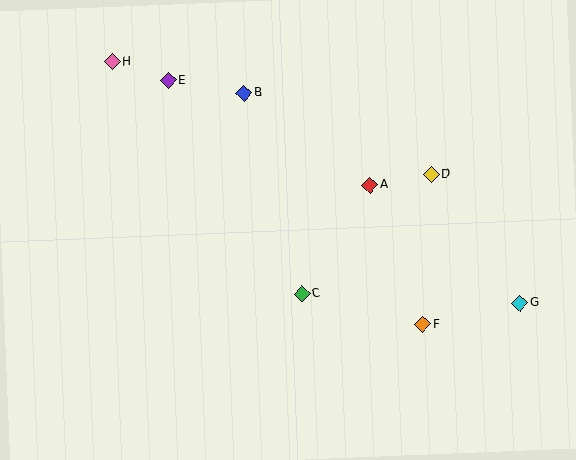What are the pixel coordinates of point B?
Point B is at (244, 93).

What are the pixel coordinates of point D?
Point D is at (431, 174).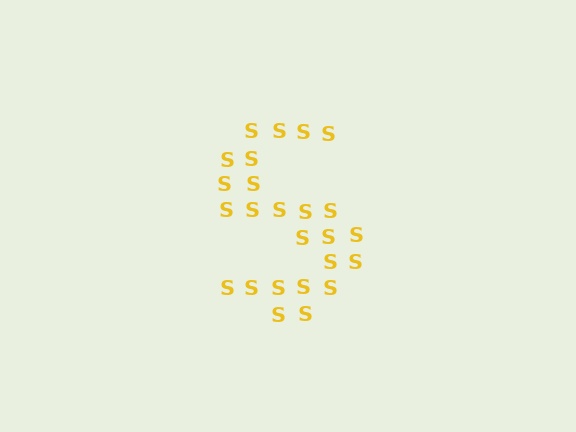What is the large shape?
The large shape is the letter S.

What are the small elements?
The small elements are letter S's.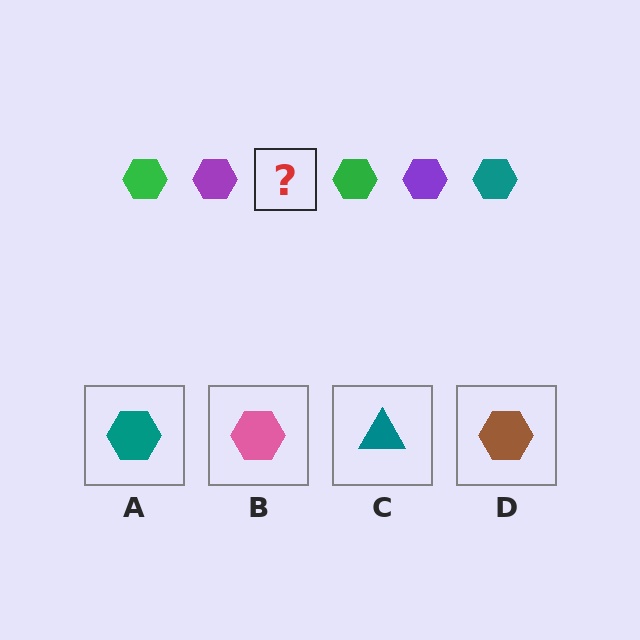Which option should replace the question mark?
Option A.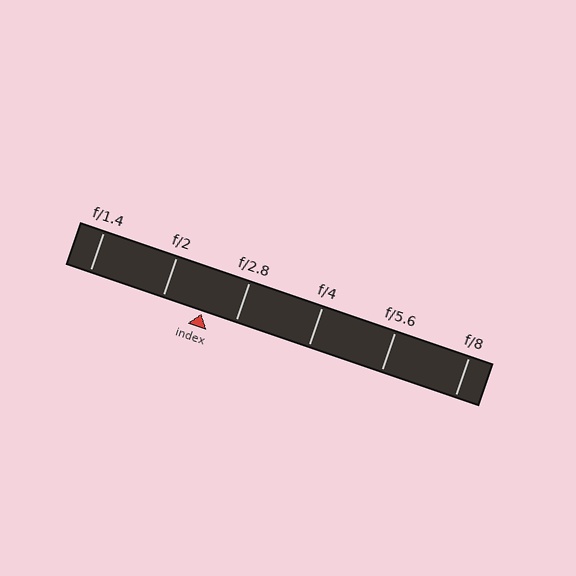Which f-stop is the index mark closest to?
The index mark is closest to f/2.8.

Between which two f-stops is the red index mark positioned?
The index mark is between f/2 and f/2.8.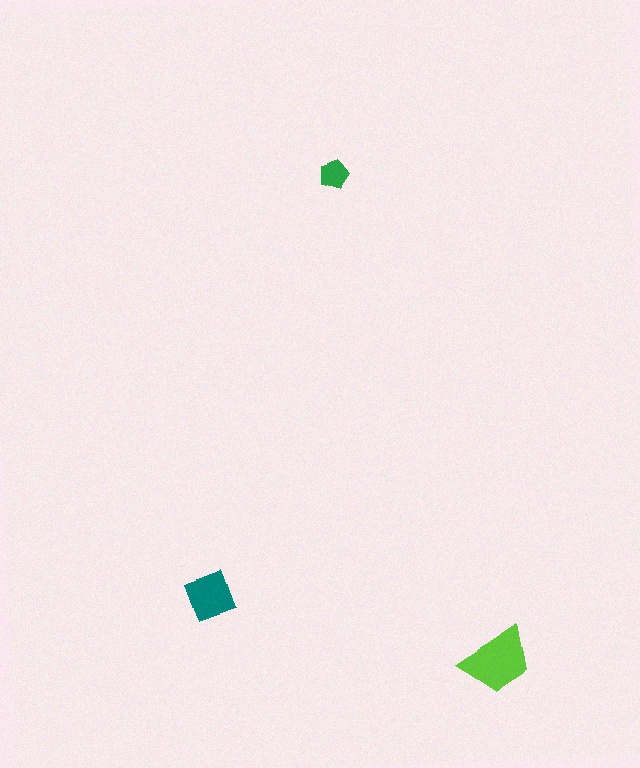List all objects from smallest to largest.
The green pentagon, the teal diamond, the lime trapezoid.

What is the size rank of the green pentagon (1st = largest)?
3rd.